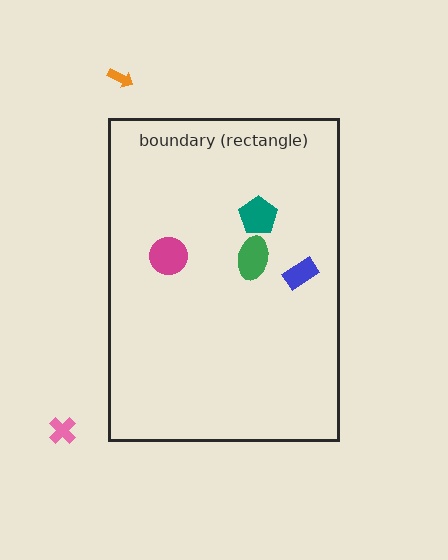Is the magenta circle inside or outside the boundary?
Inside.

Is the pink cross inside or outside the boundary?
Outside.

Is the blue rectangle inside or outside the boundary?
Inside.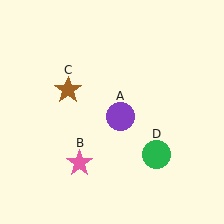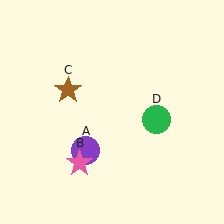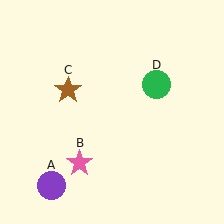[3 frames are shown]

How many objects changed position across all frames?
2 objects changed position: purple circle (object A), green circle (object D).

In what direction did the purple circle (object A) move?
The purple circle (object A) moved down and to the left.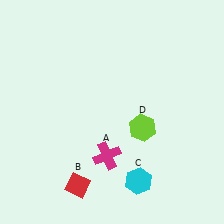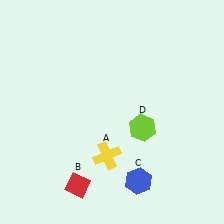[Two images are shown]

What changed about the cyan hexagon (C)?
In Image 1, C is cyan. In Image 2, it changed to blue.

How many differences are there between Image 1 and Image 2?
There are 2 differences between the two images.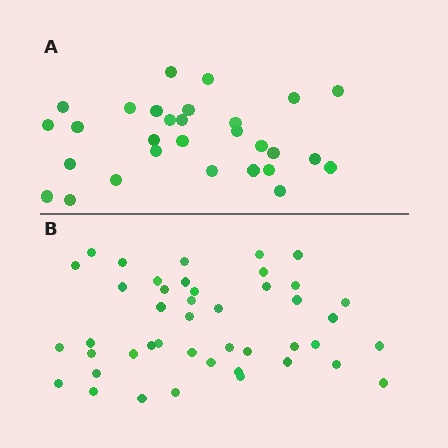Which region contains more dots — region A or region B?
Region B (the bottom region) has more dots.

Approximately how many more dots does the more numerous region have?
Region B has approximately 15 more dots than region A.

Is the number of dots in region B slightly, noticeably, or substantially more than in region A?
Region B has substantially more. The ratio is roughly 1.5 to 1.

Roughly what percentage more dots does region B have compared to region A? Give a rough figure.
About 50% more.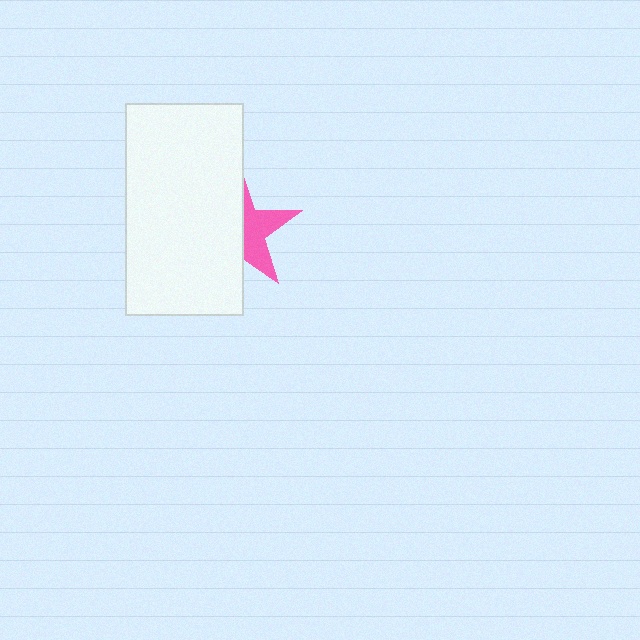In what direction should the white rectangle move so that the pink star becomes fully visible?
The white rectangle should move left. That is the shortest direction to clear the overlap and leave the pink star fully visible.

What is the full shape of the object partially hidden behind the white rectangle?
The partially hidden object is a pink star.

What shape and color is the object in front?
The object in front is a white rectangle.